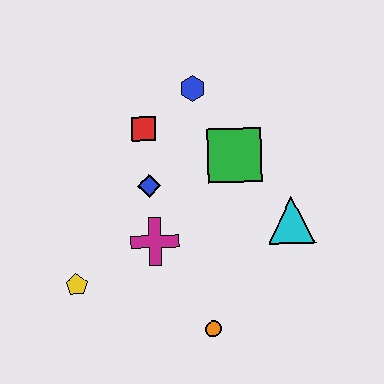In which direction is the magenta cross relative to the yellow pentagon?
The magenta cross is to the right of the yellow pentagon.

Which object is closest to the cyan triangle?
The green square is closest to the cyan triangle.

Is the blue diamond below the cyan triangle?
No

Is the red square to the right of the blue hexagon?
No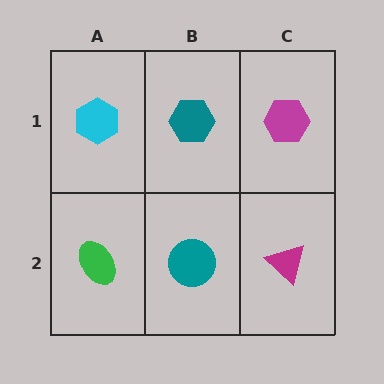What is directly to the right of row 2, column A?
A teal circle.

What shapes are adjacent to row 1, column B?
A teal circle (row 2, column B), a cyan hexagon (row 1, column A), a magenta hexagon (row 1, column C).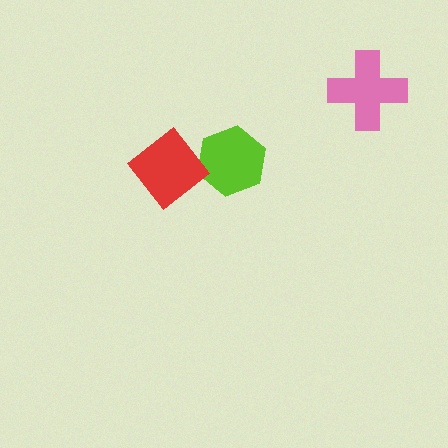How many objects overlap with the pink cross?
0 objects overlap with the pink cross.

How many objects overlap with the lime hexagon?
1 object overlaps with the lime hexagon.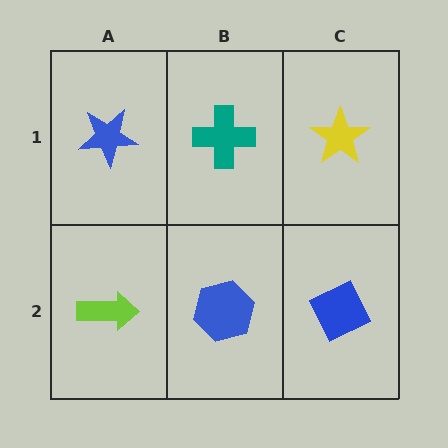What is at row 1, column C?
A yellow star.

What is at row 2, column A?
A lime arrow.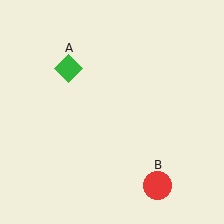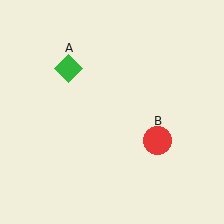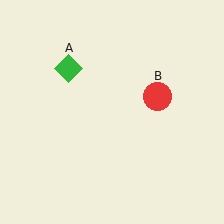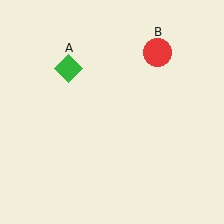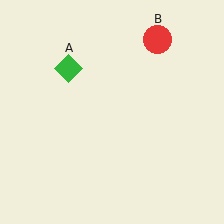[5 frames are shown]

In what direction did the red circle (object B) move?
The red circle (object B) moved up.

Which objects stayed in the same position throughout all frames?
Green diamond (object A) remained stationary.